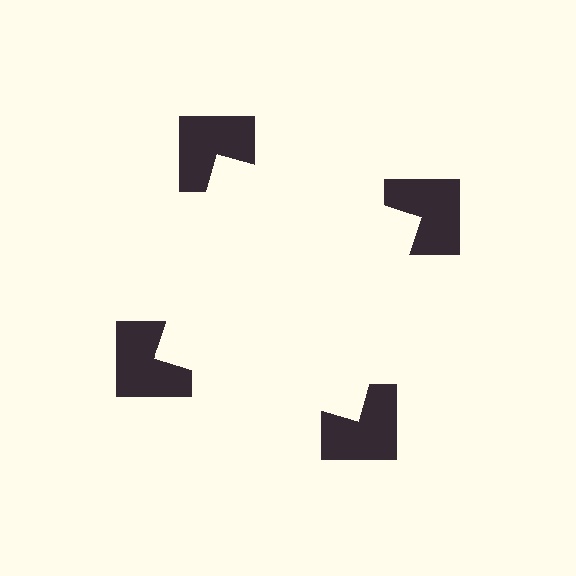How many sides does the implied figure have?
4 sides.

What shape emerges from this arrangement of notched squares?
An illusory square — its edges are inferred from the aligned wedge cuts in the notched squares, not physically drawn.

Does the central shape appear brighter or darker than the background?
It typically appears slightly brighter than the background, even though no actual brightness change is drawn.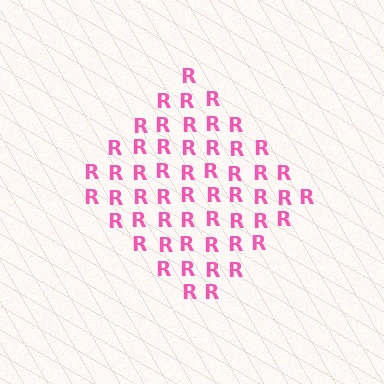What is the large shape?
The large shape is a diamond.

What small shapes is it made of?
It is made of small letter R's.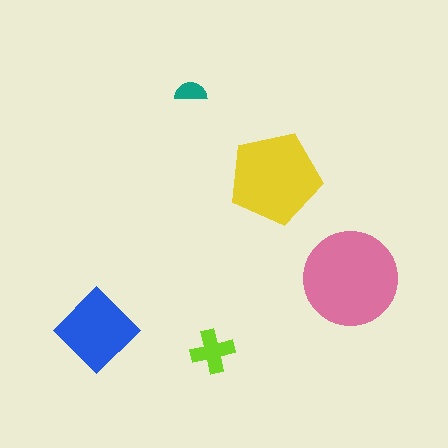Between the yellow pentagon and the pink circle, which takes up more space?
The pink circle.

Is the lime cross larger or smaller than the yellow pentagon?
Smaller.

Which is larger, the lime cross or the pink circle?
The pink circle.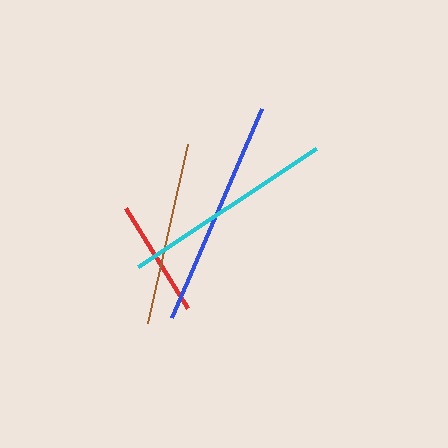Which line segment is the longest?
The blue line is the longest at approximately 228 pixels.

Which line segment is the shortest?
The red line is the shortest at approximately 118 pixels.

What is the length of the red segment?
The red segment is approximately 118 pixels long.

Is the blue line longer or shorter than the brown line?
The blue line is longer than the brown line.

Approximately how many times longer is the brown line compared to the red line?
The brown line is approximately 1.6 times the length of the red line.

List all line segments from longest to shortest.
From longest to shortest: blue, cyan, brown, red.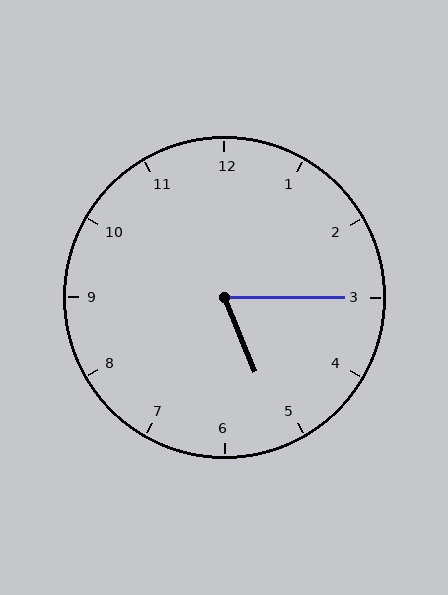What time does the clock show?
5:15.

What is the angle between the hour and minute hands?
Approximately 68 degrees.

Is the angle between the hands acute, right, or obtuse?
It is acute.